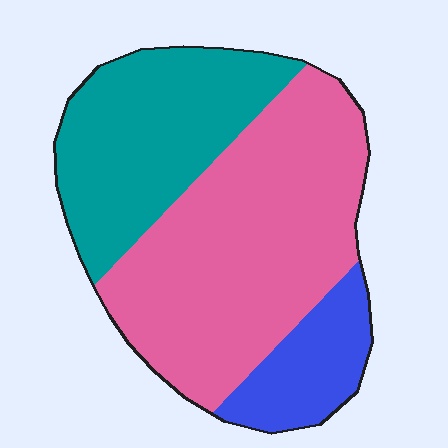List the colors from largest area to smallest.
From largest to smallest: pink, teal, blue.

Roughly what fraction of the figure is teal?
Teal covers 33% of the figure.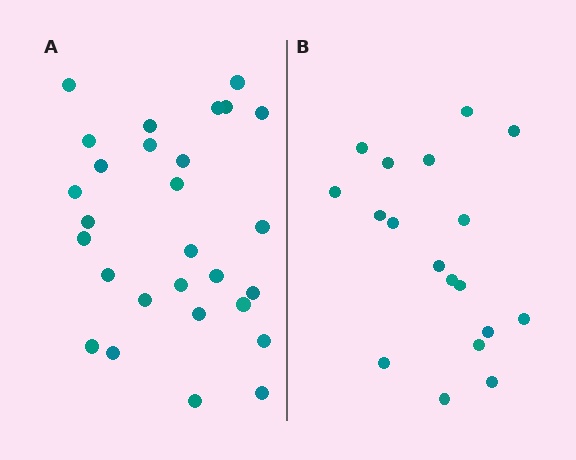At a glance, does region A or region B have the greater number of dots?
Region A (the left region) has more dots.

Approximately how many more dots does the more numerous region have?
Region A has roughly 10 or so more dots than region B.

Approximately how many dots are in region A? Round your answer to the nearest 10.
About 30 dots. (The exact count is 28, which rounds to 30.)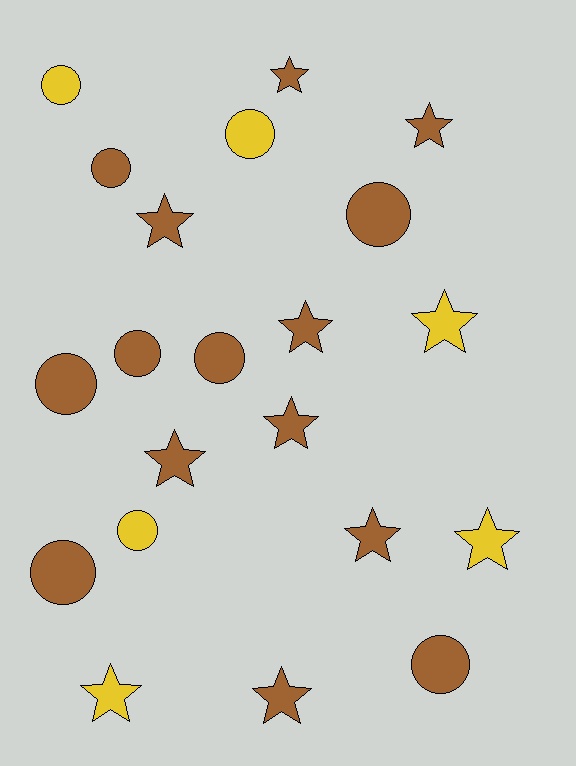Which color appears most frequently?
Brown, with 15 objects.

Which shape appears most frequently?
Star, with 11 objects.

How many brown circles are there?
There are 7 brown circles.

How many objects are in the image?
There are 21 objects.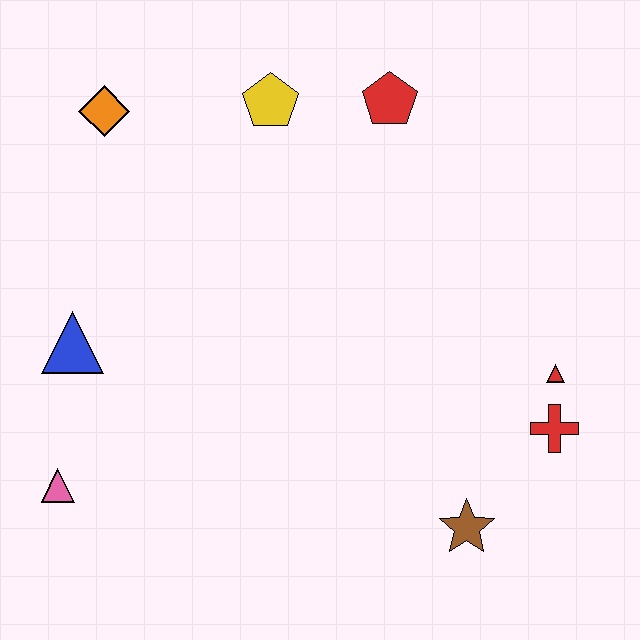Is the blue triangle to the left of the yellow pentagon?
Yes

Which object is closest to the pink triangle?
The blue triangle is closest to the pink triangle.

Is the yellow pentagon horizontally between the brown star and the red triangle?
No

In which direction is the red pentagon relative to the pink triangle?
The red pentagon is above the pink triangle.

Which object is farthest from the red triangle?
The orange diamond is farthest from the red triangle.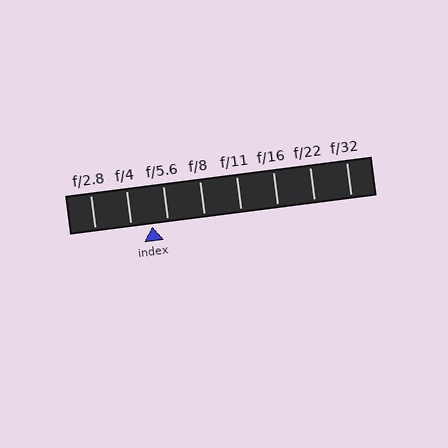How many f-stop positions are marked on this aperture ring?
There are 8 f-stop positions marked.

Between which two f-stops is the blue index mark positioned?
The index mark is between f/4 and f/5.6.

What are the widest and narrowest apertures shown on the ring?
The widest aperture shown is f/2.8 and the narrowest is f/32.